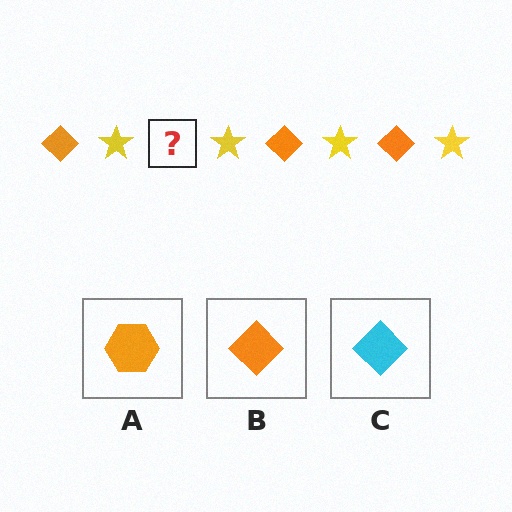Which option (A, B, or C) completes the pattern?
B.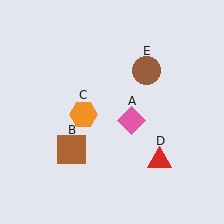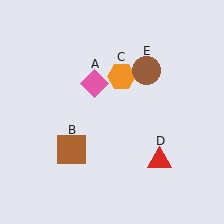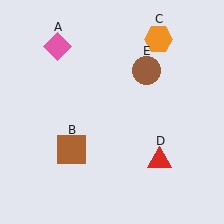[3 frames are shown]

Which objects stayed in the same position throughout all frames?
Brown square (object B) and red triangle (object D) and brown circle (object E) remained stationary.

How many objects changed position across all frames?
2 objects changed position: pink diamond (object A), orange hexagon (object C).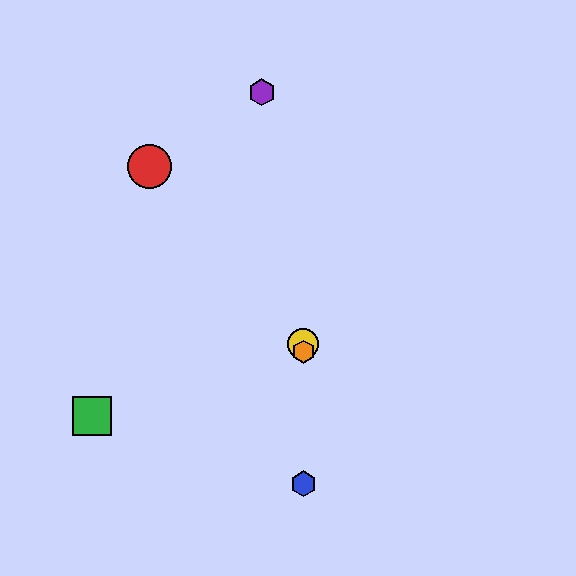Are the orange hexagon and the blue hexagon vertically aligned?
Yes, both are at x≈303.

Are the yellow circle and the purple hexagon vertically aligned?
No, the yellow circle is at x≈303 and the purple hexagon is at x≈262.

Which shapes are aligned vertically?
The blue hexagon, the yellow circle, the orange hexagon are aligned vertically.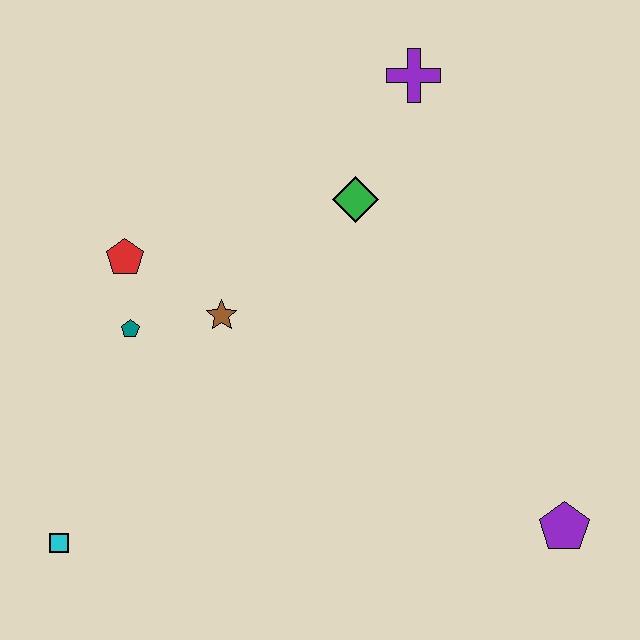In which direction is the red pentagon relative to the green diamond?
The red pentagon is to the left of the green diamond.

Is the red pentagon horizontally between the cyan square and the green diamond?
Yes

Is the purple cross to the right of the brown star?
Yes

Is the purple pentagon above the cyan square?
Yes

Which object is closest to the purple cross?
The green diamond is closest to the purple cross.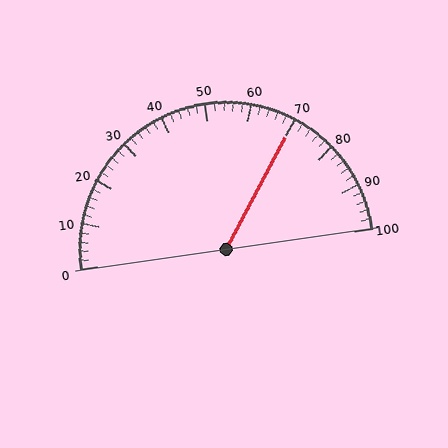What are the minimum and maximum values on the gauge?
The gauge ranges from 0 to 100.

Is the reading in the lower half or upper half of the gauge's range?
The reading is in the upper half of the range (0 to 100).